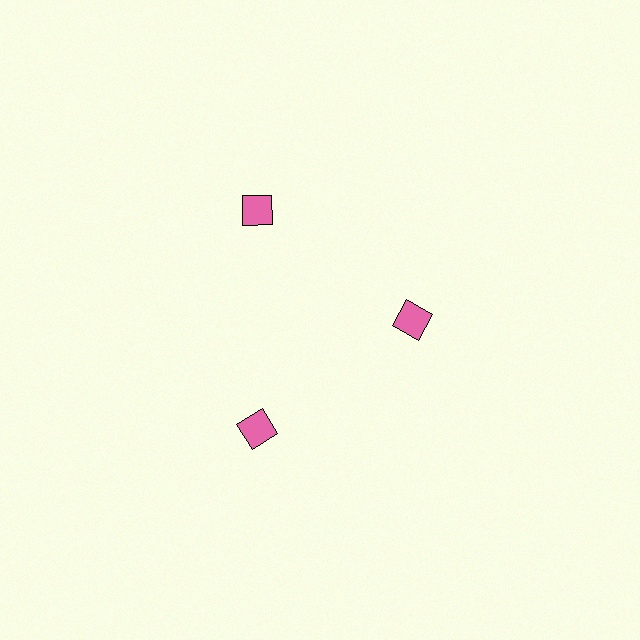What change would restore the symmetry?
The symmetry would be restored by moving it outward, back onto the ring so that all 3 squares sit at equal angles and equal distance from the center.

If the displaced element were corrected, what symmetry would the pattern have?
It would have 3-fold rotational symmetry — the pattern would map onto itself every 120 degrees.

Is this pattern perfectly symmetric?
No. The 3 pink squares are arranged in a ring, but one element near the 3 o'clock position is pulled inward toward the center, breaking the 3-fold rotational symmetry.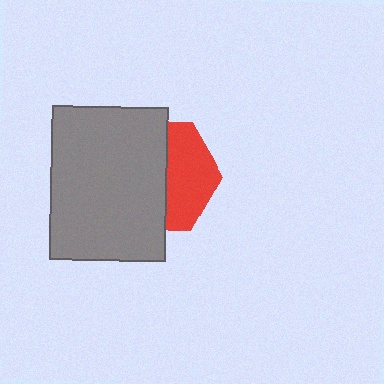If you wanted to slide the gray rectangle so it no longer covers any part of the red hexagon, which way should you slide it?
Slide it left — that is the most direct way to separate the two shapes.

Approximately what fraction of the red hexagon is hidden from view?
Roughly 58% of the red hexagon is hidden behind the gray rectangle.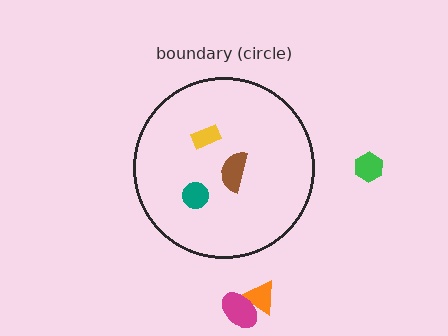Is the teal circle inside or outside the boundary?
Inside.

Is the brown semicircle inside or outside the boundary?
Inside.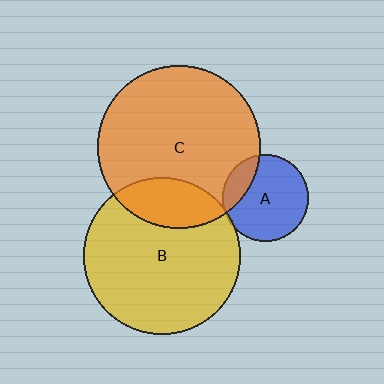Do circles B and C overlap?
Yes.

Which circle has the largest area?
Circle C (orange).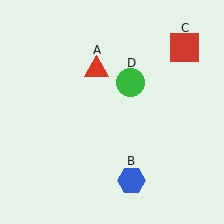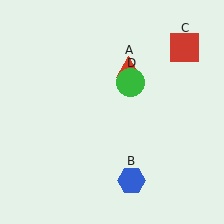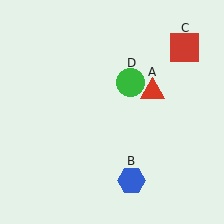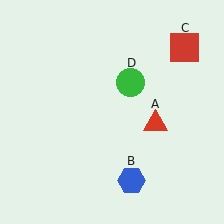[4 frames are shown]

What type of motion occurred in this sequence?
The red triangle (object A) rotated clockwise around the center of the scene.